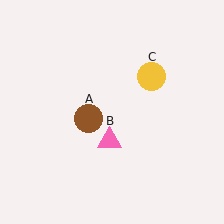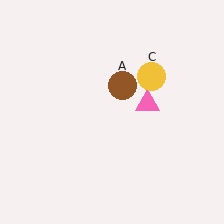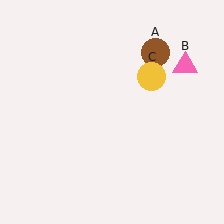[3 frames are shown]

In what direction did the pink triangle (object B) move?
The pink triangle (object B) moved up and to the right.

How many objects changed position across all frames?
2 objects changed position: brown circle (object A), pink triangle (object B).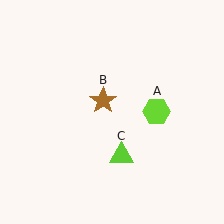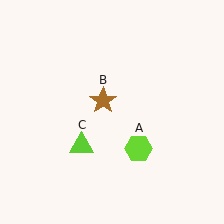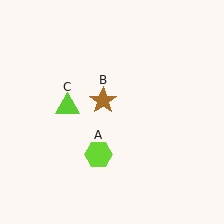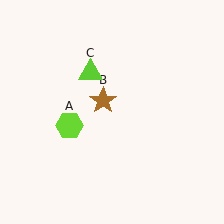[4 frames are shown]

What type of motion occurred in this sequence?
The lime hexagon (object A), lime triangle (object C) rotated clockwise around the center of the scene.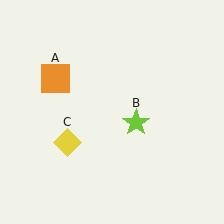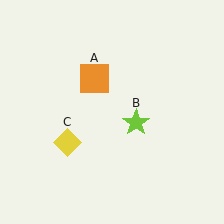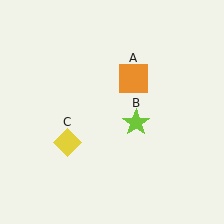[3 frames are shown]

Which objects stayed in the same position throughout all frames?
Lime star (object B) and yellow diamond (object C) remained stationary.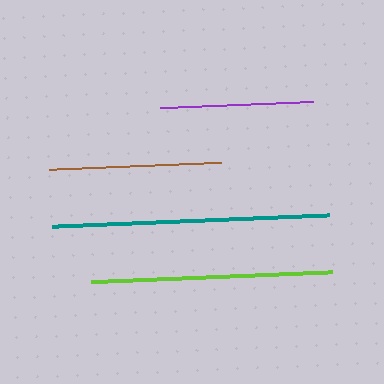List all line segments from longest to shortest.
From longest to shortest: teal, lime, brown, purple.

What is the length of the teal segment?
The teal segment is approximately 277 pixels long.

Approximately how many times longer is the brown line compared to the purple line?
The brown line is approximately 1.1 times the length of the purple line.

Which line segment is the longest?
The teal line is the longest at approximately 277 pixels.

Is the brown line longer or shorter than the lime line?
The lime line is longer than the brown line.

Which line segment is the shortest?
The purple line is the shortest at approximately 155 pixels.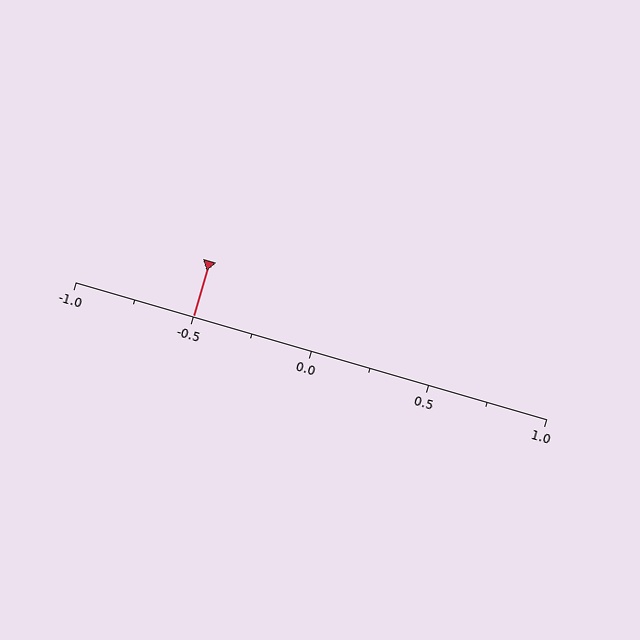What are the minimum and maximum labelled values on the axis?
The axis runs from -1.0 to 1.0.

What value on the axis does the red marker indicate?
The marker indicates approximately -0.5.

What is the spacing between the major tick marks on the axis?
The major ticks are spaced 0.5 apart.